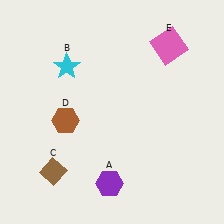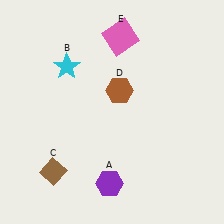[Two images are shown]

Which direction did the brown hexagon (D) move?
The brown hexagon (D) moved right.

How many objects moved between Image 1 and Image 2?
2 objects moved between the two images.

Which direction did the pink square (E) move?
The pink square (E) moved left.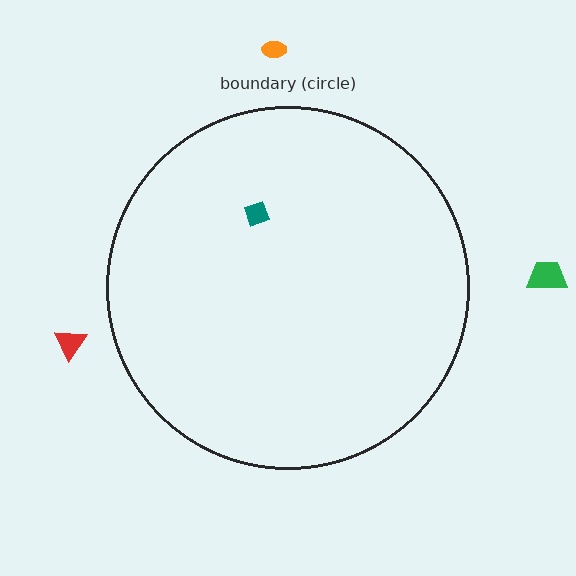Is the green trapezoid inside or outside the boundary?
Outside.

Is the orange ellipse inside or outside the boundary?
Outside.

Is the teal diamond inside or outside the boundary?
Inside.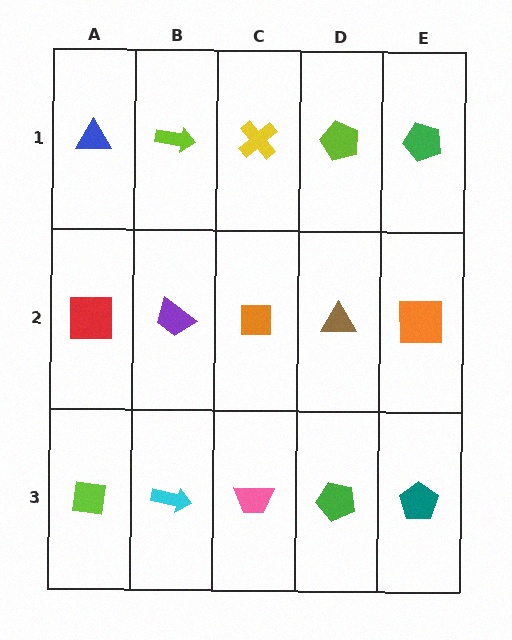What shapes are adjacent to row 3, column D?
A brown triangle (row 2, column D), a pink trapezoid (row 3, column C), a teal pentagon (row 3, column E).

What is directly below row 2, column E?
A teal pentagon.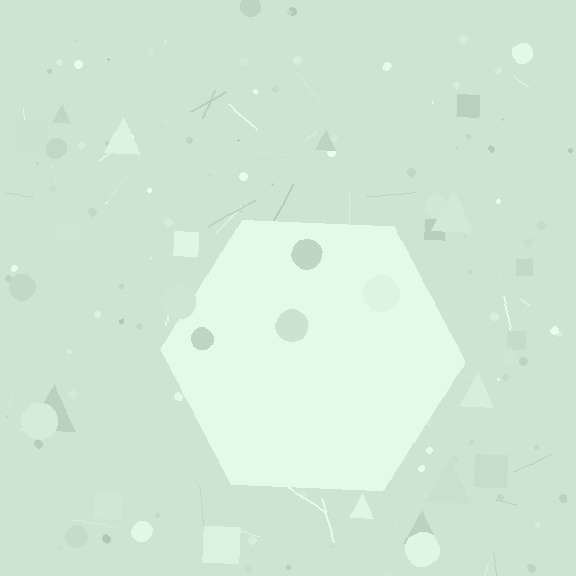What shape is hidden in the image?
A hexagon is hidden in the image.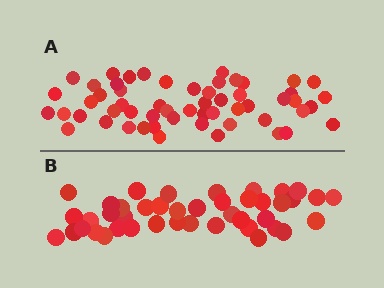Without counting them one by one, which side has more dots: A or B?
Region A (the top region) has more dots.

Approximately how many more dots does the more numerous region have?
Region A has approximately 15 more dots than region B.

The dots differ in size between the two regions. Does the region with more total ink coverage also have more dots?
No. Region B has more total ink coverage because its dots are larger, but region A actually contains more individual dots. Total area can be misleading — the number of items is what matters here.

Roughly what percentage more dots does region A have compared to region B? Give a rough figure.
About 30% more.